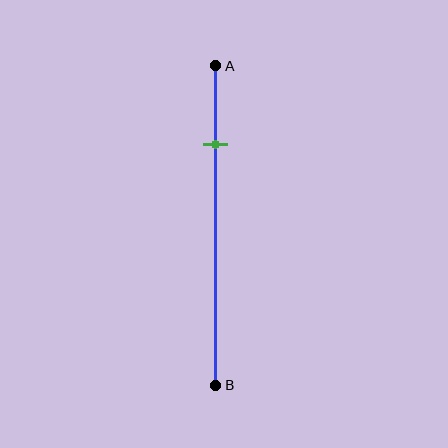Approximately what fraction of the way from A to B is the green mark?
The green mark is approximately 25% of the way from A to B.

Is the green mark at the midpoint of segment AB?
No, the mark is at about 25% from A, not at the 50% midpoint.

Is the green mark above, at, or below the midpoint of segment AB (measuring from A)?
The green mark is above the midpoint of segment AB.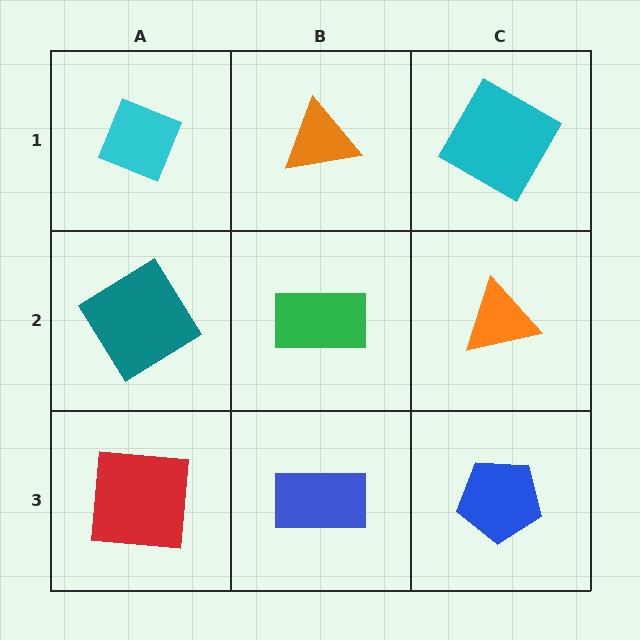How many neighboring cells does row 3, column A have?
2.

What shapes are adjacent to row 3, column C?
An orange triangle (row 2, column C), a blue rectangle (row 3, column B).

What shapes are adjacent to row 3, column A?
A teal diamond (row 2, column A), a blue rectangle (row 3, column B).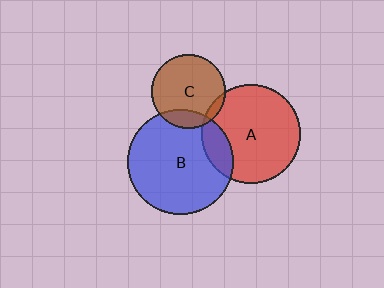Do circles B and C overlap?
Yes.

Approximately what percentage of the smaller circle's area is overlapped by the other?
Approximately 15%.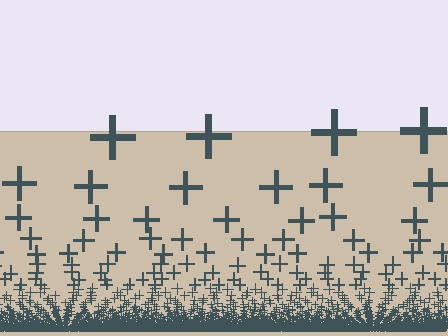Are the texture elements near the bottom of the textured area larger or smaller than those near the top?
Smaller. The gradient is inverted — elements near the bottom are smaller and denser.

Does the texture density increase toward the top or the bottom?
Density increases toward the bottom.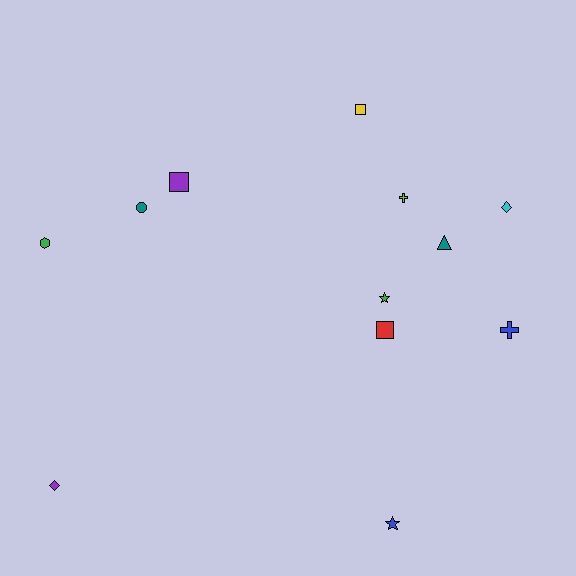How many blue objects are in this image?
There are 2 blue objects.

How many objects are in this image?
There are 12 objects.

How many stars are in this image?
There are 2 stars.